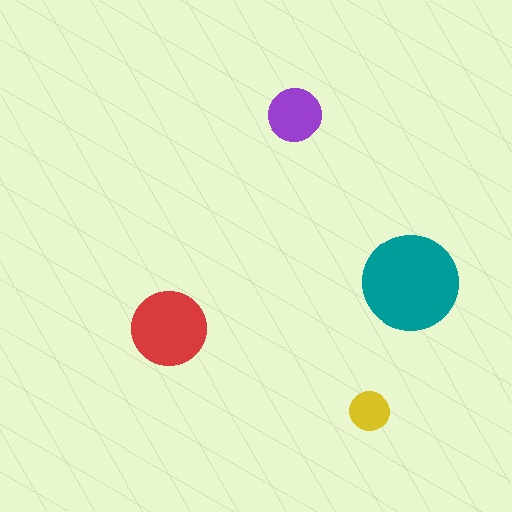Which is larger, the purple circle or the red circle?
The red one.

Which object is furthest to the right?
The teal circle is rightmost.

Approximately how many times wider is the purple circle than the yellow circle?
About 1.5 times wider.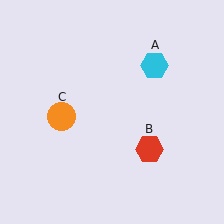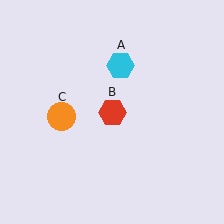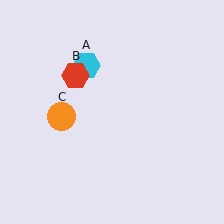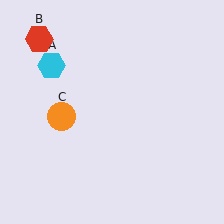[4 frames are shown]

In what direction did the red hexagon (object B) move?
The red hexagon (object B) moved up and to the left.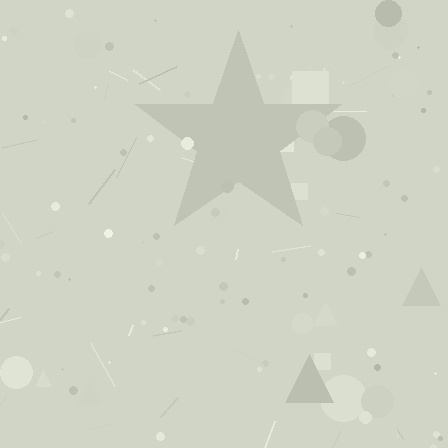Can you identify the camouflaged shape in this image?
The camouflaged shape is a star.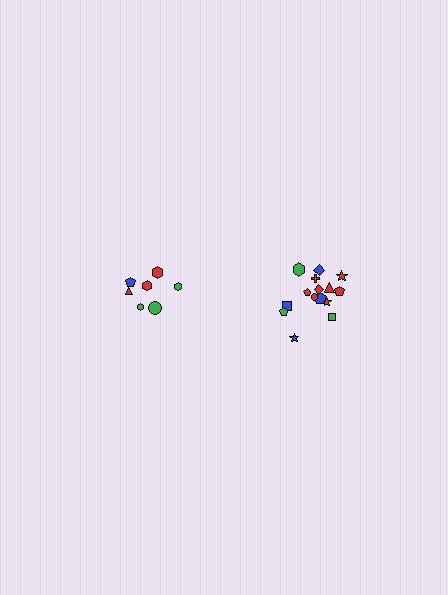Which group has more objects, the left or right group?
The right group.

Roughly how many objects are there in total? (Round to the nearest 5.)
Roughly 20 objects in total.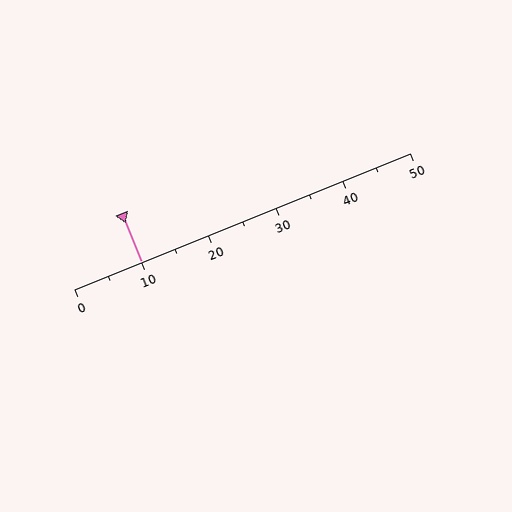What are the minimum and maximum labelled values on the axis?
The axis runs from 0 to 50.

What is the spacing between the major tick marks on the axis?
The major ticks are spaced 10 apart.